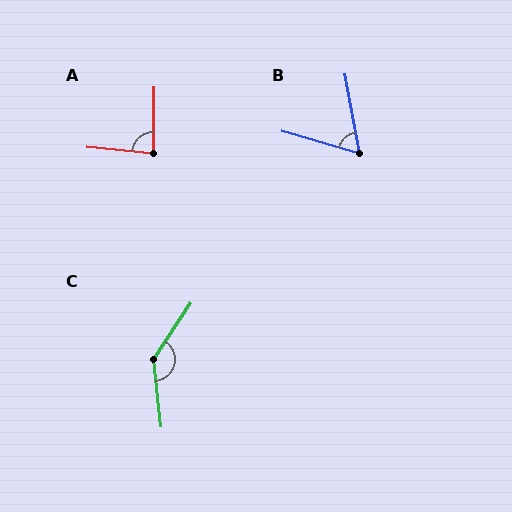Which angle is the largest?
C, at approximately 140 degrees.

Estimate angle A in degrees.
Approximately 85 degrees.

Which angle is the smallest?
B, at approximately 64 degrees.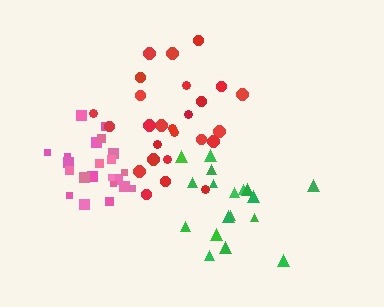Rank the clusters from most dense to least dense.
pink, red, green.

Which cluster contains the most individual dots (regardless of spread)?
Red (26).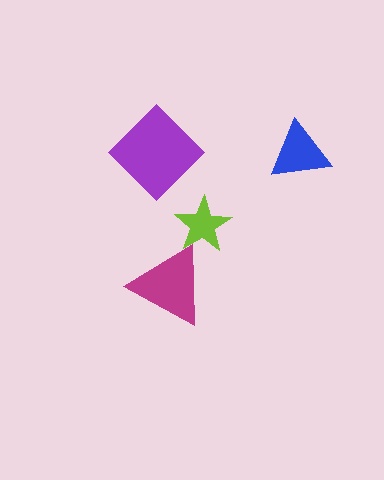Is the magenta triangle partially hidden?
No, no other shape covers it.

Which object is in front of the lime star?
The magenta triangle is in front of the lime star.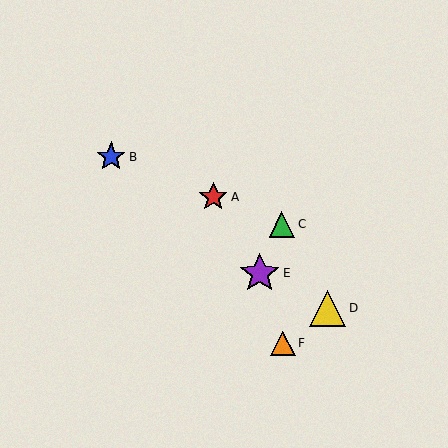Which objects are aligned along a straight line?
Objects A, B, C are aligned along a straight line.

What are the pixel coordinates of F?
Object F is at (283, 343).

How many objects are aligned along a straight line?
3 objects (A, B, C) are aligned along a straight line.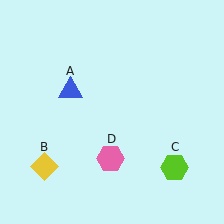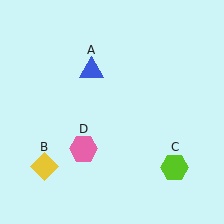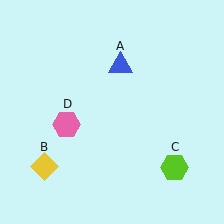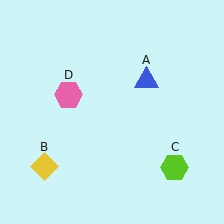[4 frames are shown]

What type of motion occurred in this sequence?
The blue triangle (object A), pink hexagon (object D) rotated clockwise around the center of the scene.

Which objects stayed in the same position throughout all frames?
Yellow diamond (object B) and lime hexagon (object C) remained stationary.